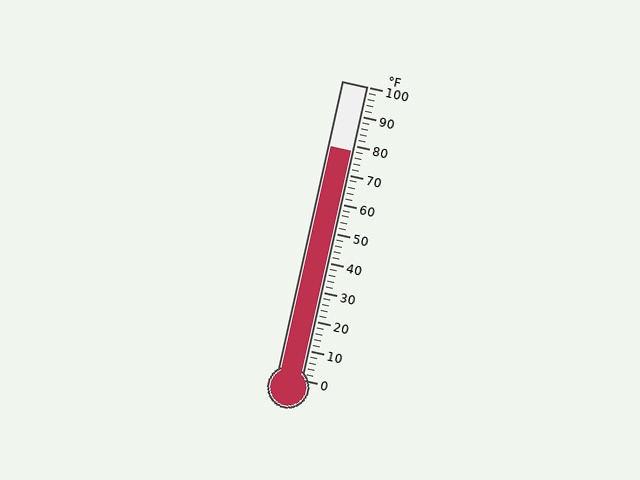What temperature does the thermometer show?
The thermometer shows approximately 78°F.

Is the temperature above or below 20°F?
The temperature is above 20°F.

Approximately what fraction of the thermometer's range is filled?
The thermometer is filled to approximately 80% of its range.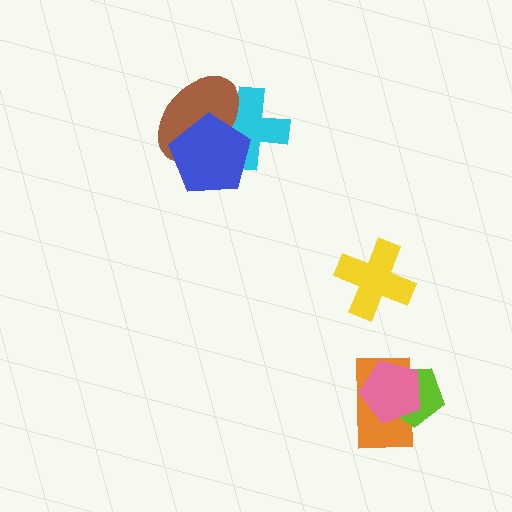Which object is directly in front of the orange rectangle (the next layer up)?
The lime pentagon is directly in front of the orange rectangle.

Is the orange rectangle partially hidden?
Yes, it is partially covered by another shape.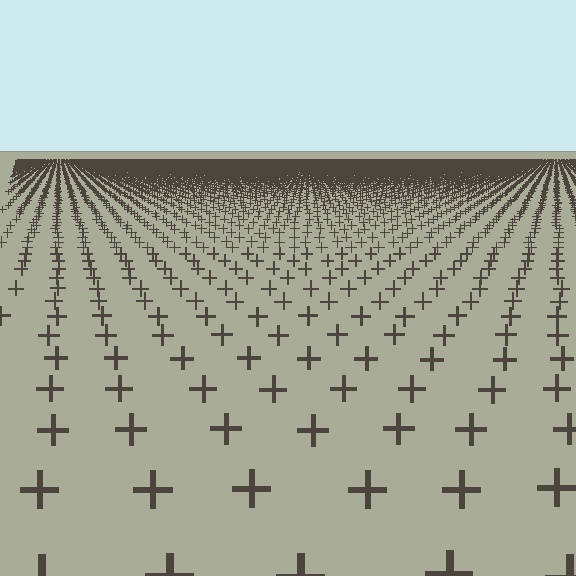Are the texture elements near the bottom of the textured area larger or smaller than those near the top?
Larger. Near the bottom, elements are closer to the viewer and appear at a bigger on-screen size.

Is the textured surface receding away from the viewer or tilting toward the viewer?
The surface is receding away from the viewer. Texture elements get smaller and denser toward the top.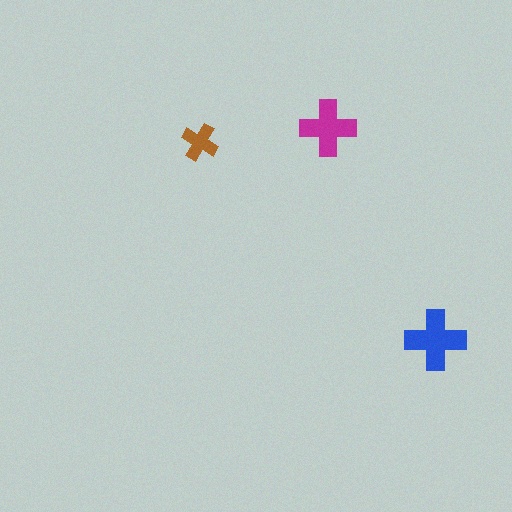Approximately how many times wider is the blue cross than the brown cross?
About 1.5 times wider.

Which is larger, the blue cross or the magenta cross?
The blue one.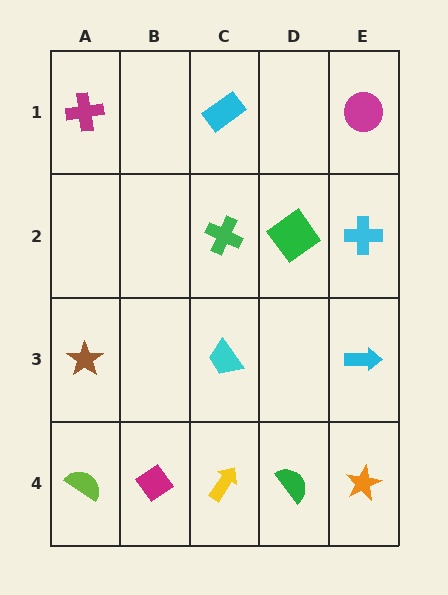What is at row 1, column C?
A cyan rectangle.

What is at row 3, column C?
A cyan trapezoid.